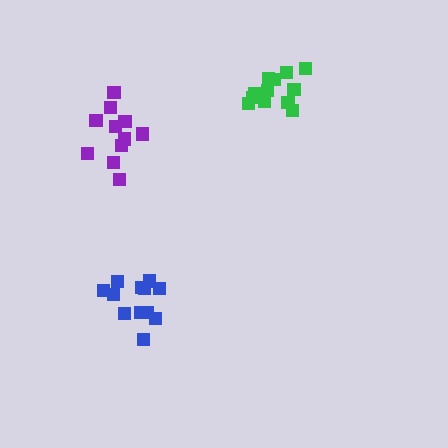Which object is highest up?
The green cluster is topmost.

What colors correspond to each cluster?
The clusters are colored: green, purple, blue.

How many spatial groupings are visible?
There are 3 spatial groupings.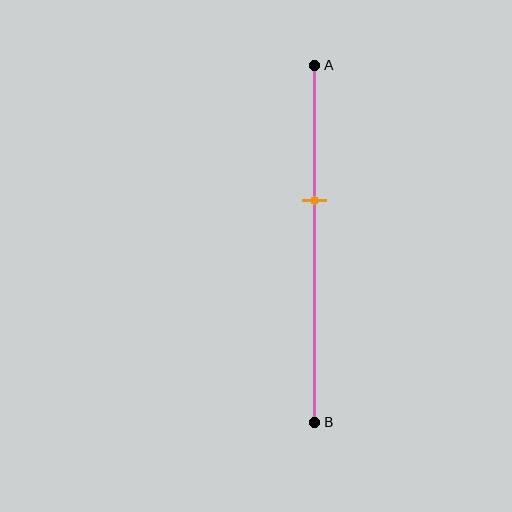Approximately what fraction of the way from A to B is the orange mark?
The orange mark is approximately 40% of the way from A to B.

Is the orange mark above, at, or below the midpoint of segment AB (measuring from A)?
The orange mark is above the midpoint of segment AB.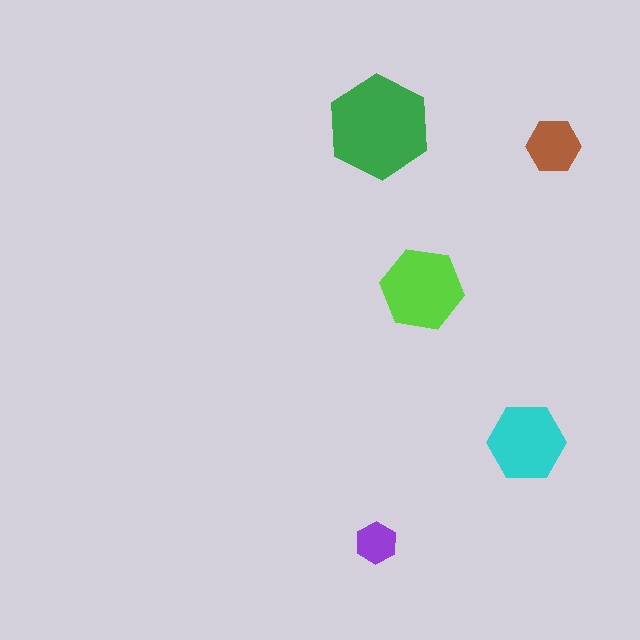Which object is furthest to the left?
The purple hexagon is leftmost.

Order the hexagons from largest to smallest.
the green one, the lime one, the cyan one, the brown one, the purple one.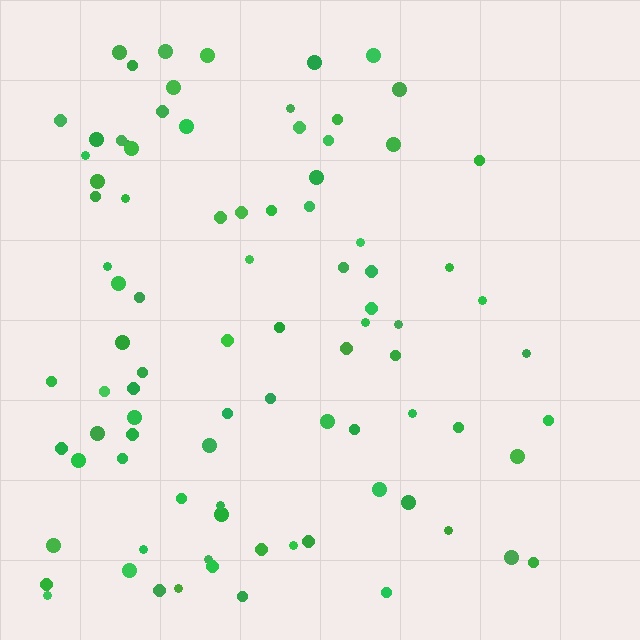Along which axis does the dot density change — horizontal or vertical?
Horizontal.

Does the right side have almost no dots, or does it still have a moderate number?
Still a moderate number, just noticeably fewer than the left.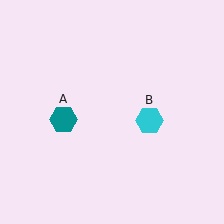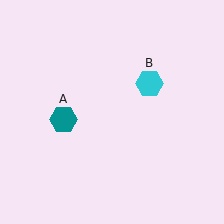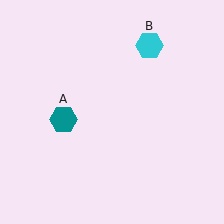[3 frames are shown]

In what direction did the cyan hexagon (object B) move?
The cyan hexagon (object B) moved up.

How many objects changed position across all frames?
1 object changed position: cyan hexagon (object B).